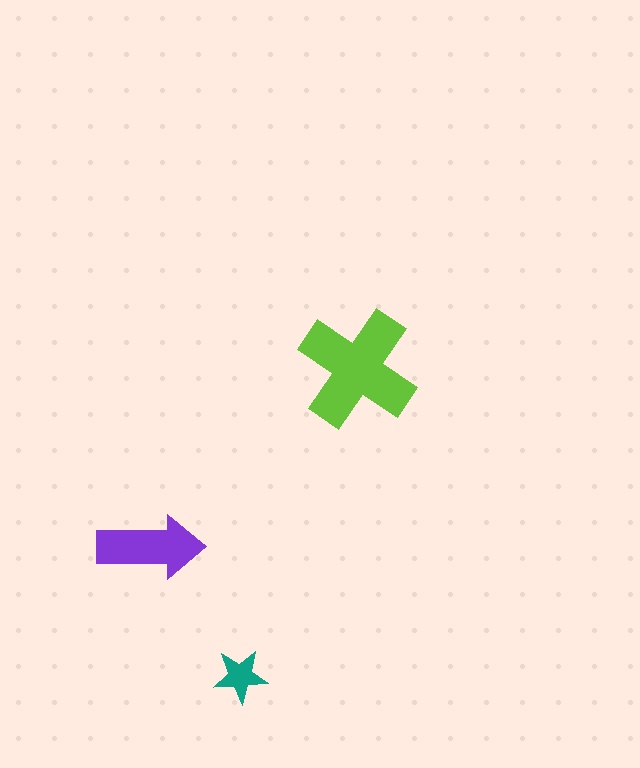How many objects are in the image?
There are 3 objects in the image.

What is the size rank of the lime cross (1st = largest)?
1st.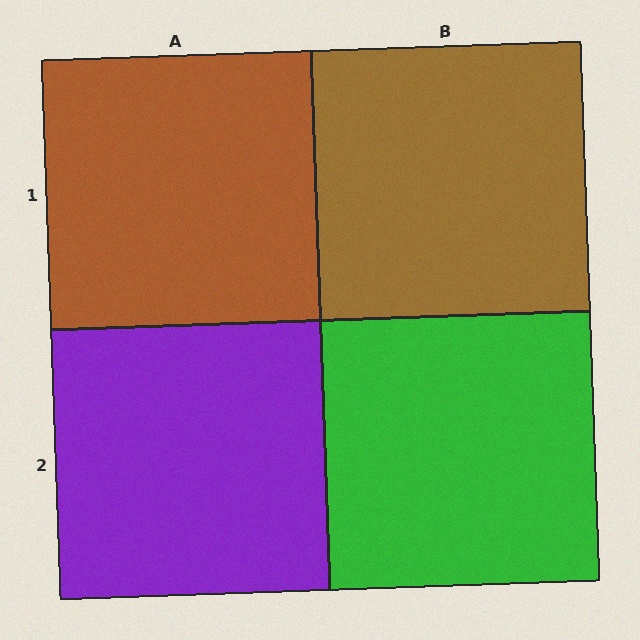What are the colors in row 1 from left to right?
Brown, brown.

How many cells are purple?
1 cell is purple.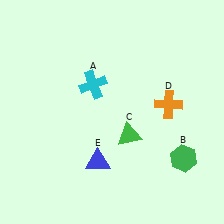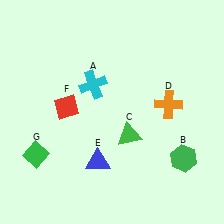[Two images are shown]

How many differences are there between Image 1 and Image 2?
There are 2 differences between the two images.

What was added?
A red diamond (F), a green diamond (G) were added in Image 2.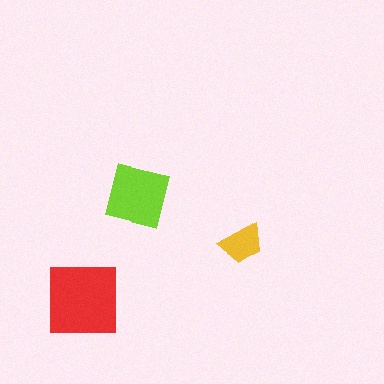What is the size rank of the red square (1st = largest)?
1st.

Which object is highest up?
The lime square is topmost.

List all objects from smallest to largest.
The yellow trapezoid, the lime square, the red square.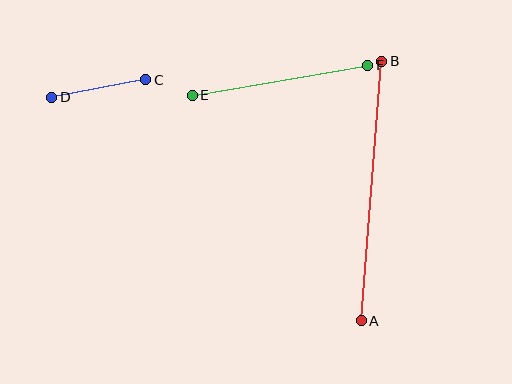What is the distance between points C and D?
The distance is approximately 96 pixels.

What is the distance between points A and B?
The distance is approximately 261 pixels.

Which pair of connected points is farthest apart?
Points A and B are farthest apart.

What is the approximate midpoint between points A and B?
The midpoint is at approximately (372, 191) pixels.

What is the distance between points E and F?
The distance is approximately 178 pixels.